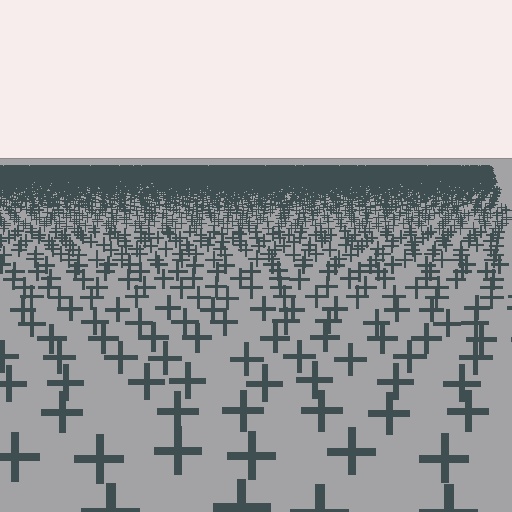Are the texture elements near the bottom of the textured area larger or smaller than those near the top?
Larger. Near the bottom, elements are closer to the viewer and appear at a bigger on-screen size.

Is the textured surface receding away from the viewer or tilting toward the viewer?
The surface is receding away from the viewer. Texture elements get smaller and denser toward the top.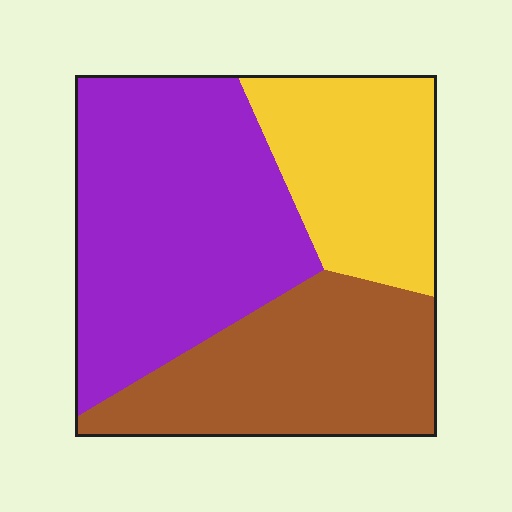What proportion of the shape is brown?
Brown covers 31% of the shape.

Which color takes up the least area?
Yellow, at roughly 25%.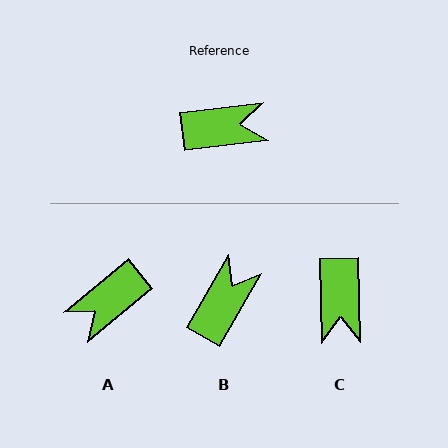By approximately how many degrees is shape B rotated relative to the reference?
Approximately 53 degrees counter-clockwise.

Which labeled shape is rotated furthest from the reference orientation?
A, about 147 degrees away.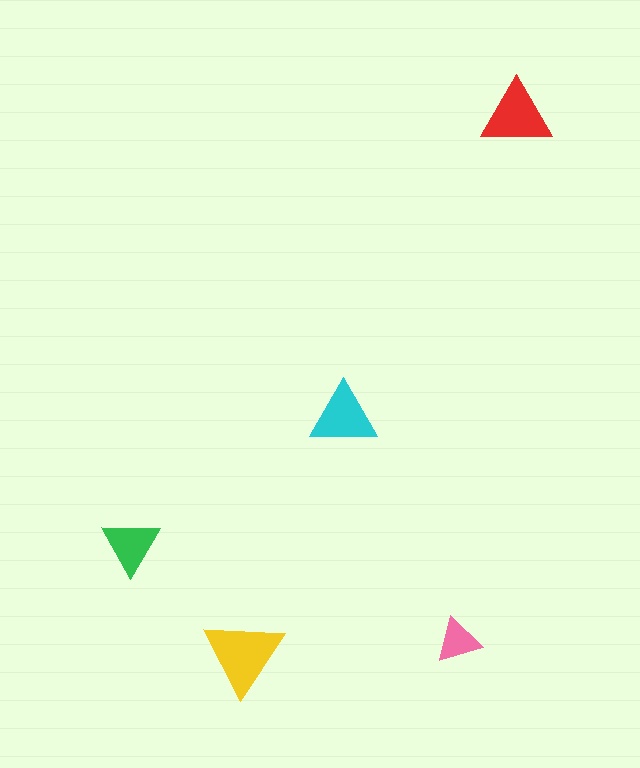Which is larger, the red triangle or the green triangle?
The red one.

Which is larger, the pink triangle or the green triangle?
The green one.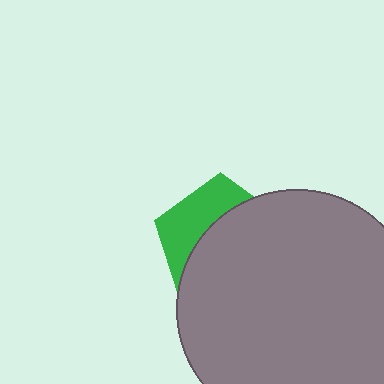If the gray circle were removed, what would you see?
You would see the complete green pentagon.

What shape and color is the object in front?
The object in front is a gray circle.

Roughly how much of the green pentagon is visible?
A small part of it is visible (roughly 35%).